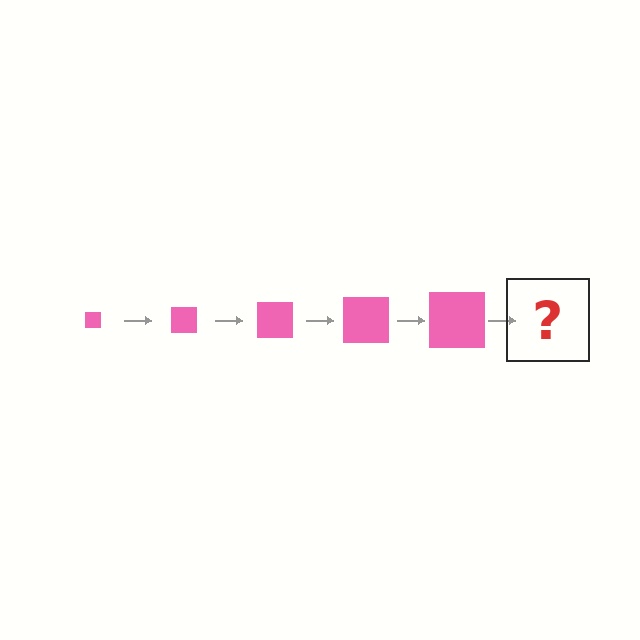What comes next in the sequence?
The next element should be a pink square, larger than the previous one.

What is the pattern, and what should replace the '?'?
The pattern is that the square gets progressively larger each step. The '?' should be a pink square, larger than the previous one.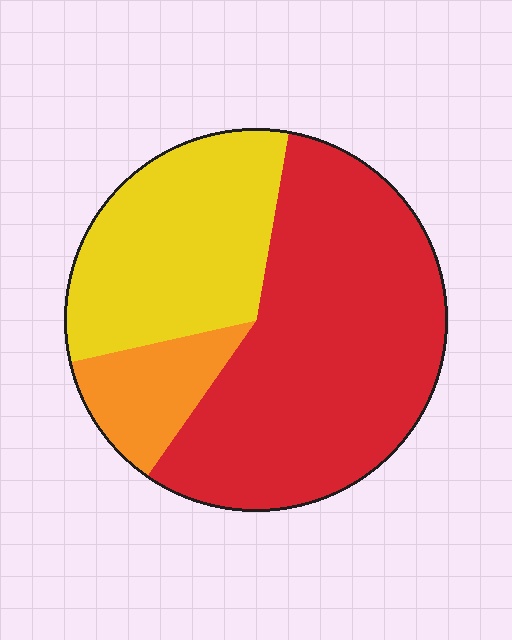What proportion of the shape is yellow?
Yellow takes up about one third (1/3) of the shape.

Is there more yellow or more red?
Red.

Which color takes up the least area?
Orange, at roughly 10%.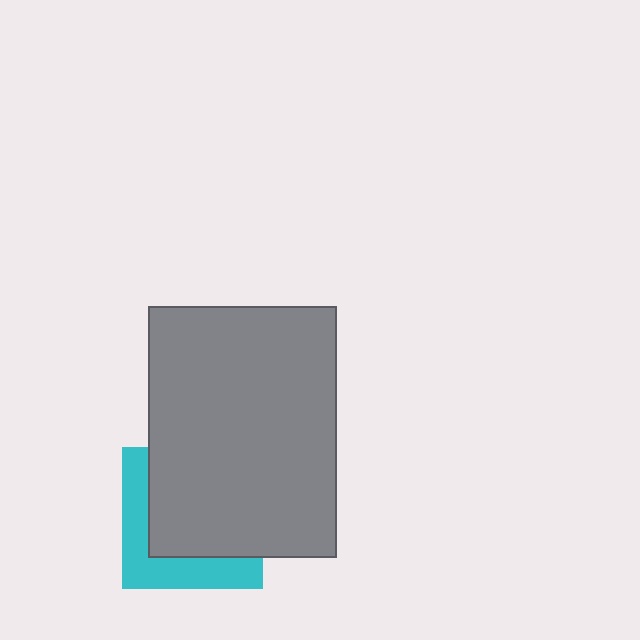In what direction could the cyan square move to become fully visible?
The cyan square could move toward the lower-left. That would shift it out from behind the gray rectangle entirely.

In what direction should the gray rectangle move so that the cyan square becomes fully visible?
The gray rectangle should move toward the upper-right. That is the shortest direction to clear the overlap and leave the cyan square fully visible.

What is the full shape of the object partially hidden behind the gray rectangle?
The partially hidden object is a cyan square.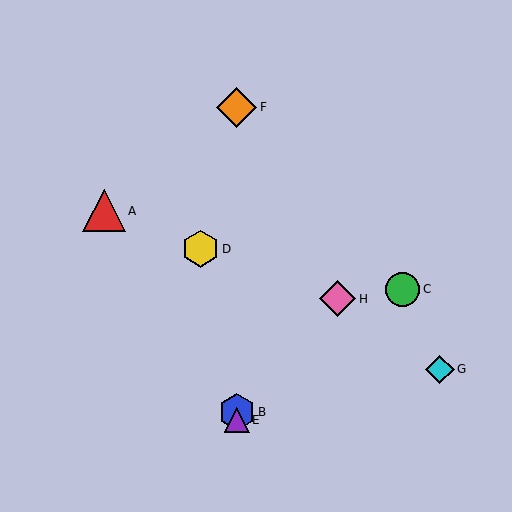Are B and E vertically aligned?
Yes, both are at x≈237.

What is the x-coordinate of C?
Object C is at x≈403.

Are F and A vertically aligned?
No, F is at x≈237 and A is at x≈104.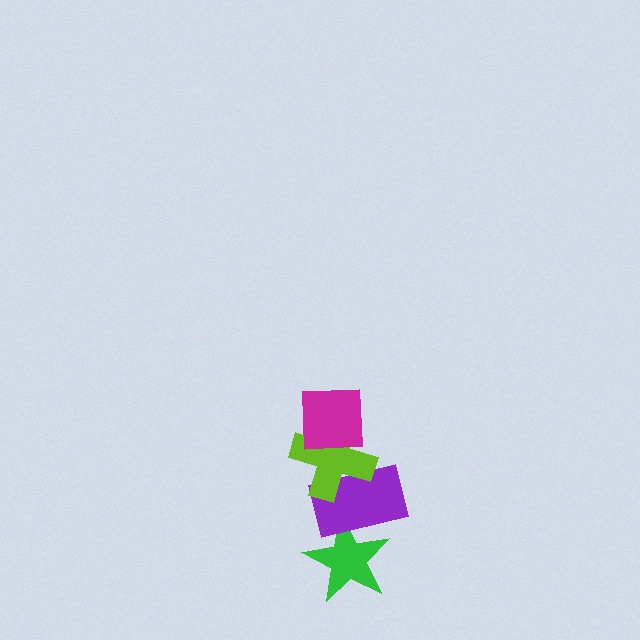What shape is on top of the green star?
The purple rectangle is on top of the green star.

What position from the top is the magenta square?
The magenta square is 1st from the top.